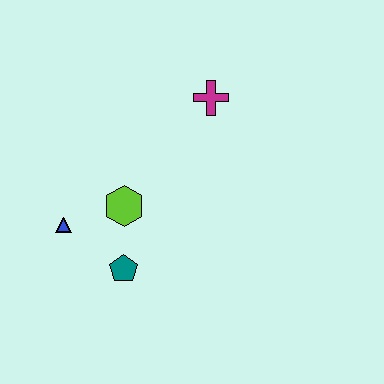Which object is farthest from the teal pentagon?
The magenta cross is farthest from the teal pentagon.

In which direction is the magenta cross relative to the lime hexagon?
The magenta cross is above the lime hexagon.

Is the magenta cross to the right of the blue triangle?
Yes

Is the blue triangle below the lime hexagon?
Yes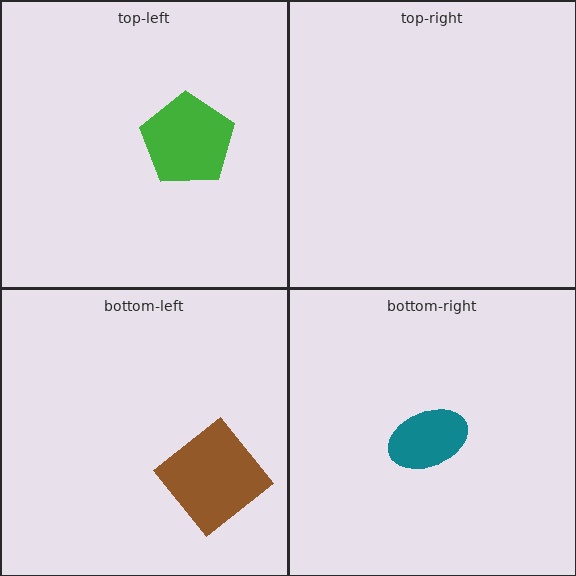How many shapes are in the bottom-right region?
1.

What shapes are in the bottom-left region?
The brown diamond.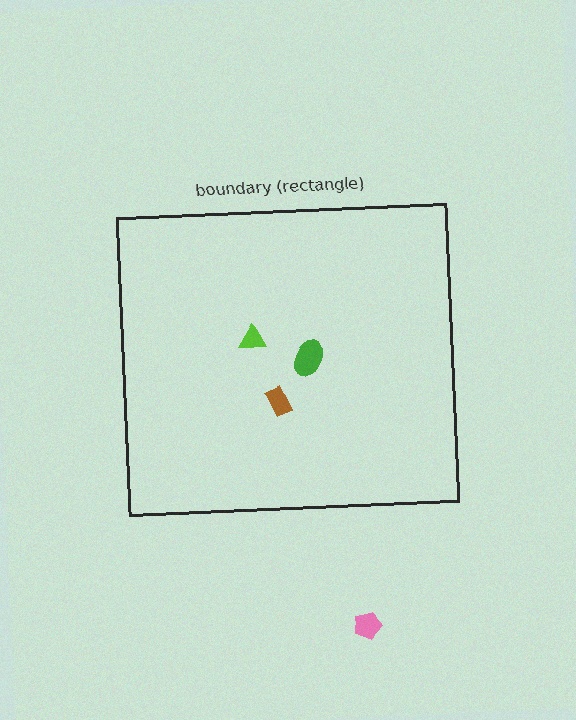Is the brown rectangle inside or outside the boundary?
Inside.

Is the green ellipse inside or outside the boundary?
Inside.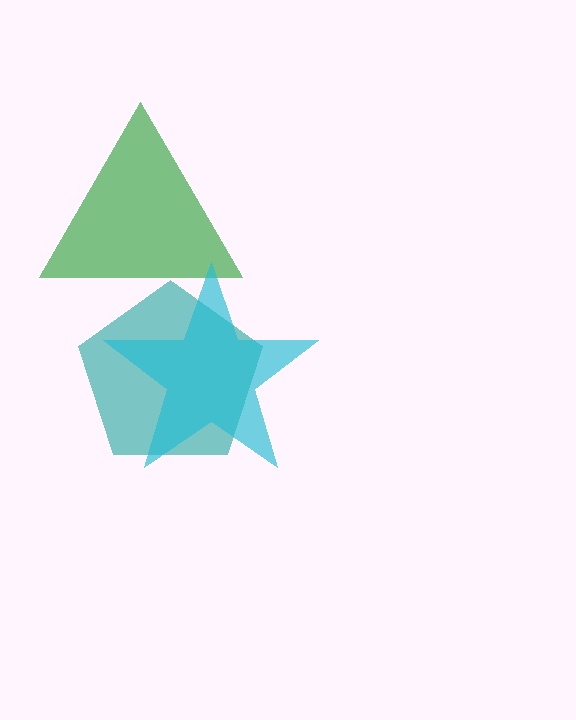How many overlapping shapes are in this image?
There are 3 overlapping shapes in the image.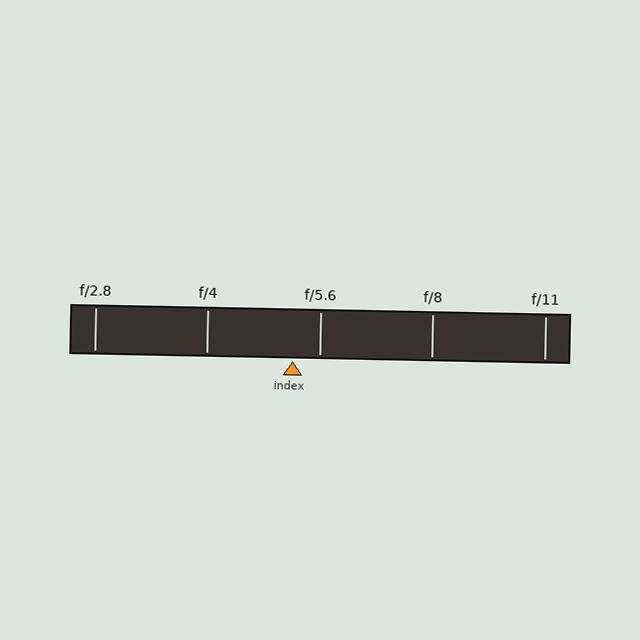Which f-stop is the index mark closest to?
The index mark is closest to f/5.6.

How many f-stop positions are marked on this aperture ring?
There are 5 f-stop positions marked.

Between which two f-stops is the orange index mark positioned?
The index mark is between f/4 and f/5.6.